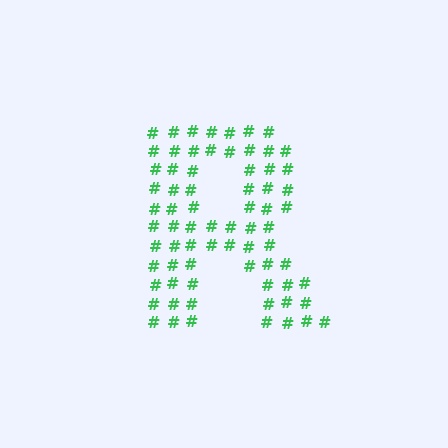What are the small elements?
The small elements are hash symbols.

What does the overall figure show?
The overall figure shows the letter R.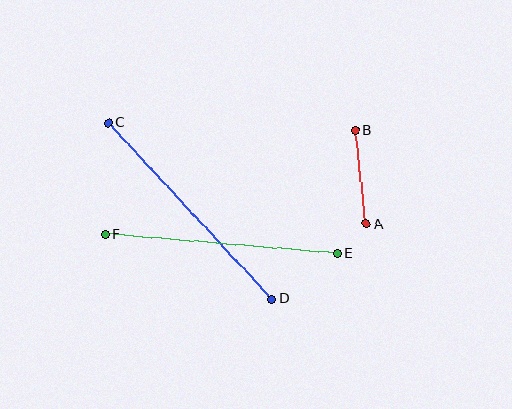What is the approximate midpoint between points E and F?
The midpoint is at approximately (221, 244) pixels.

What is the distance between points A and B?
The distance is approximately 95 pixels.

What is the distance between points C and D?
The distance is approximately 240 pixels.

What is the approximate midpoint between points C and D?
The midpoint is at approximately (190, 211) pixels.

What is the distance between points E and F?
The distance is approximately 233 pixels.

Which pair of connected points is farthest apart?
Points C and D are farthest apart.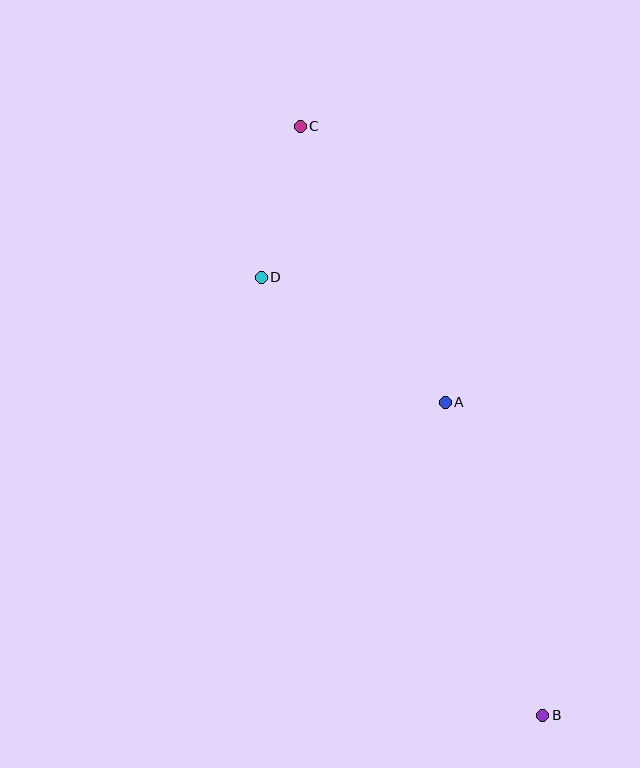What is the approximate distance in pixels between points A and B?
The distance between A and B is approximately 328 pixels.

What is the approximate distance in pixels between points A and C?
The distance between A and C is approximately 311 pixels.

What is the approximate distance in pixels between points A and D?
The distance between A and D is approximately 222 pixels.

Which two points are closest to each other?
Points C and D are closest to each other.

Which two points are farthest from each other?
Points B and C are farthest from each other.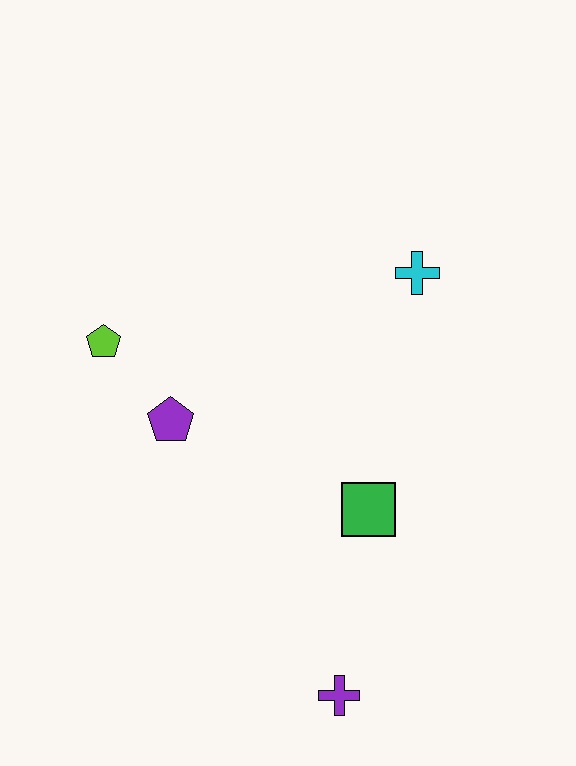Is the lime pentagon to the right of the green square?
No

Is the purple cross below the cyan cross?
Yes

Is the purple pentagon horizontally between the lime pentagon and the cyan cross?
Yes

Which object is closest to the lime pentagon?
The purple pentagon is closest to the lime pentagon.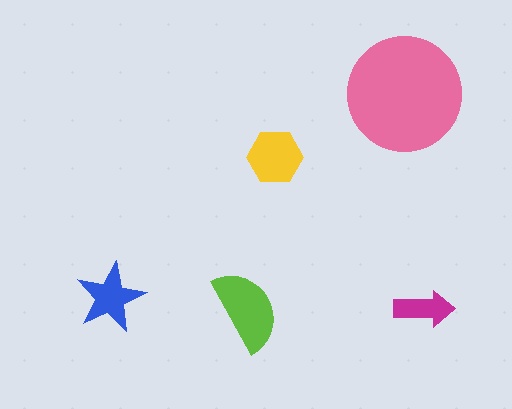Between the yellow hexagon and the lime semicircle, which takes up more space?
The lime semicircle.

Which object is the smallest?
The magenta arrow.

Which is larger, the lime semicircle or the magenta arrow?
The lime semicircle.